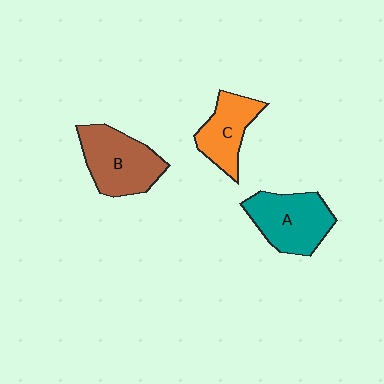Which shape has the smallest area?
Shape C (orange).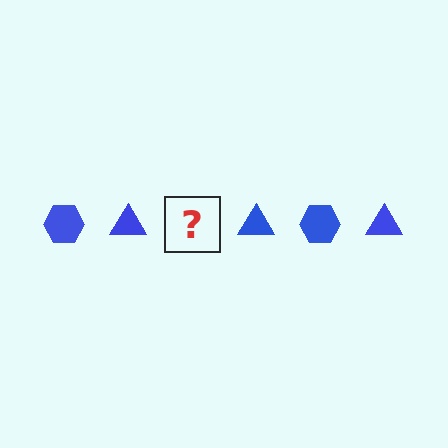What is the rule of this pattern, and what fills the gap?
The rule is that the pattern cycles through hexagon, triangle shapes in blue. The gap should be filled with a blue hexagon.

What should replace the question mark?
The question mark should be replaced with a blue hexagon.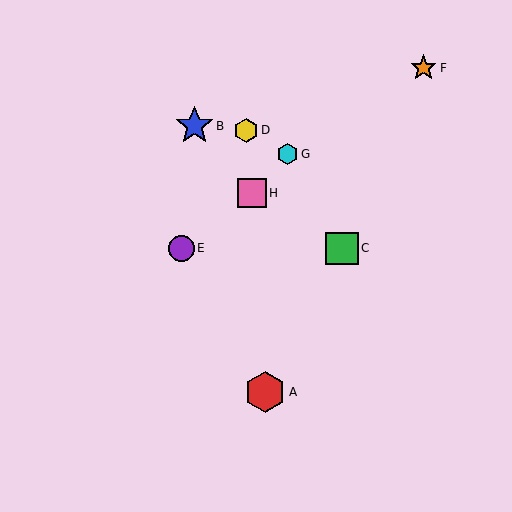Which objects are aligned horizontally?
Objects C, E are aligned horizontally.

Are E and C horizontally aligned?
Yes, both are at y≈248.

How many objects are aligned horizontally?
2 objects (C, E) are aligned horizontally.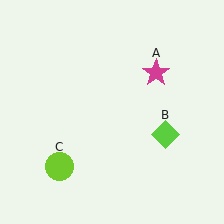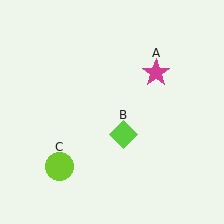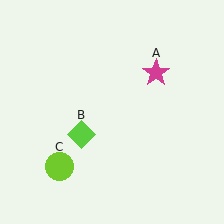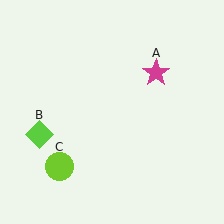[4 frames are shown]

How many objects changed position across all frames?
1 object changed position: lime diamond (object B).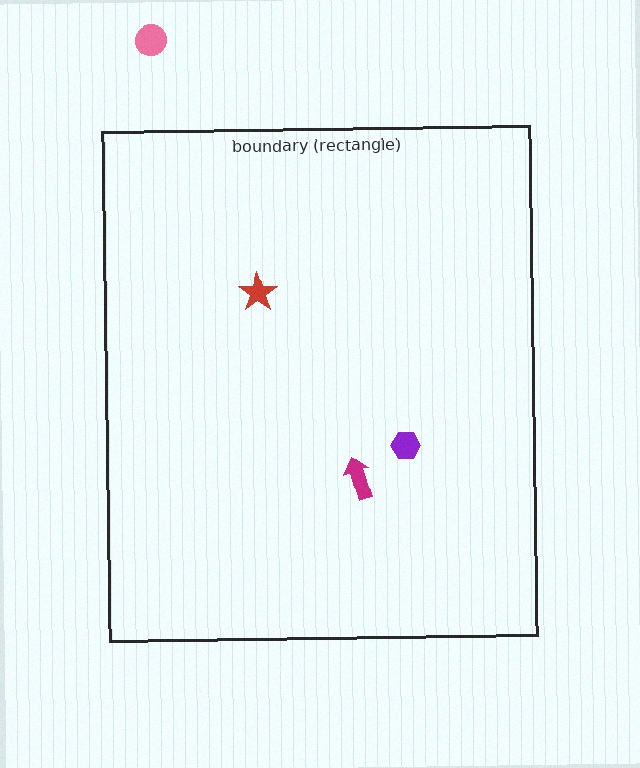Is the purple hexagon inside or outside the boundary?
Inside.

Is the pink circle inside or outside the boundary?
Outside.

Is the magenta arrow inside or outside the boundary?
Inside.